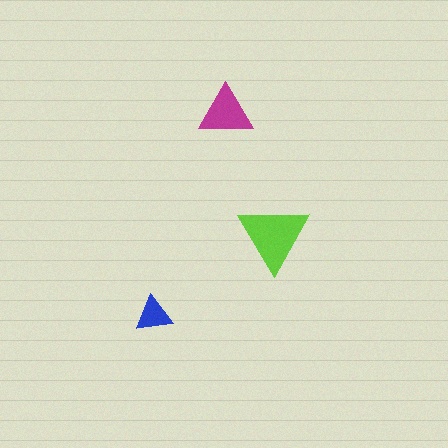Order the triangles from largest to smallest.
the lime one, the magenta one, the blue one.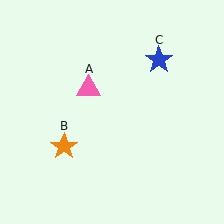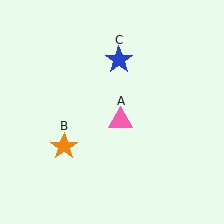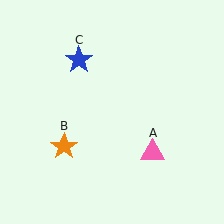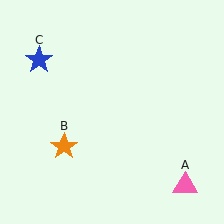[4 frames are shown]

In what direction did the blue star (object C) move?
The blue star (object C) moved left.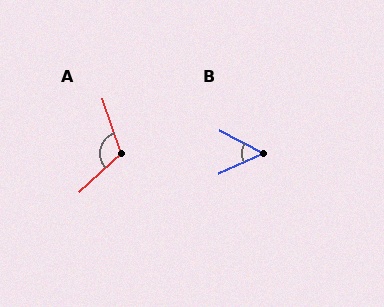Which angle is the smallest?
B, at approximately 52 degrees.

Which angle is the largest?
A, at approximately 114 degrees.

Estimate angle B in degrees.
Approximately 52 degrees.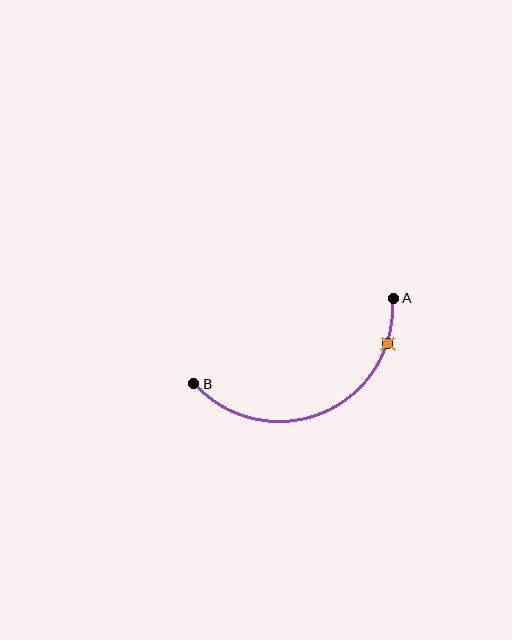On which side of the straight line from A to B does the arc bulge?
The arc bulges below the straight line connecting A and B.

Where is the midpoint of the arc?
The arc midpoint is the point on the curve farthest from the straight line joining A and B. It sits below that line.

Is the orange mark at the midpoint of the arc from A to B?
No. The orange mark lies on the arc but is closer to endpoint A. The arc midpoint would be at the point on the curve equidistant along the arc from both A and B.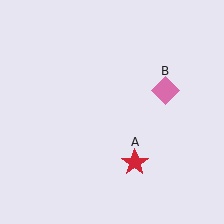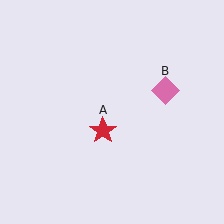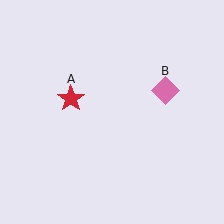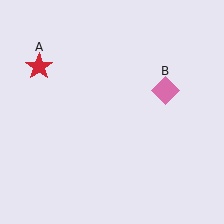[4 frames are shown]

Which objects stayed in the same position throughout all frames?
Pink diamond (object B) remained stationary.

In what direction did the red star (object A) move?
The red star (object A) moved up and to the left.